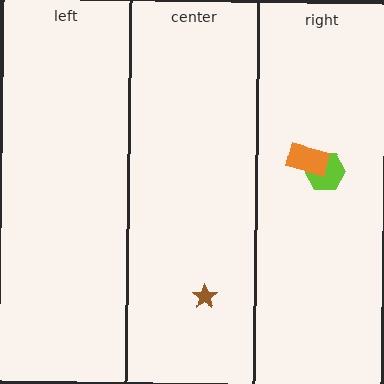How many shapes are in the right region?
2.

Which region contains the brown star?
The center region.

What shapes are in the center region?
The brown star.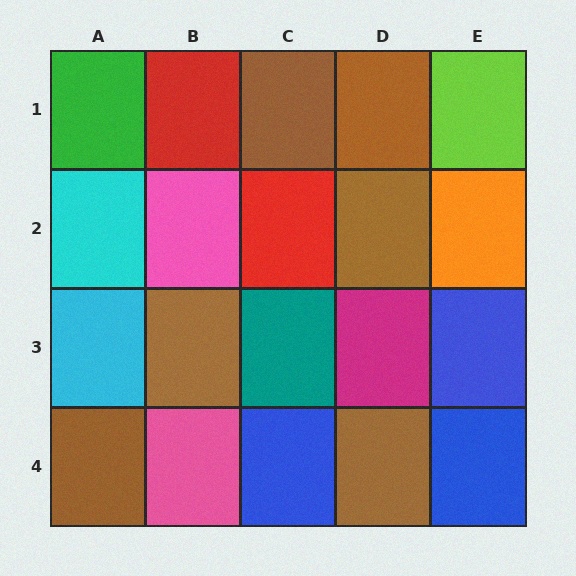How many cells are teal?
1 cell is teal.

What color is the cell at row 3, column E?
Blue.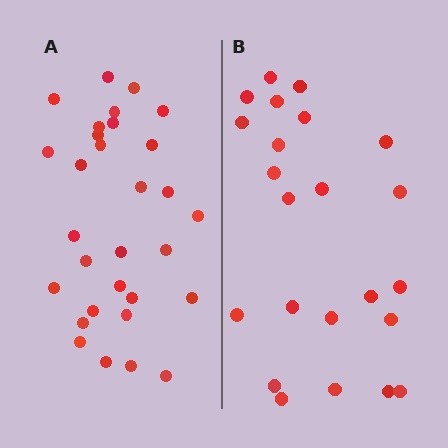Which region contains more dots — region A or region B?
Region A (the left region) has more dots.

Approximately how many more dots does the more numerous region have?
Region A has roughly 8 or so more dots than region B.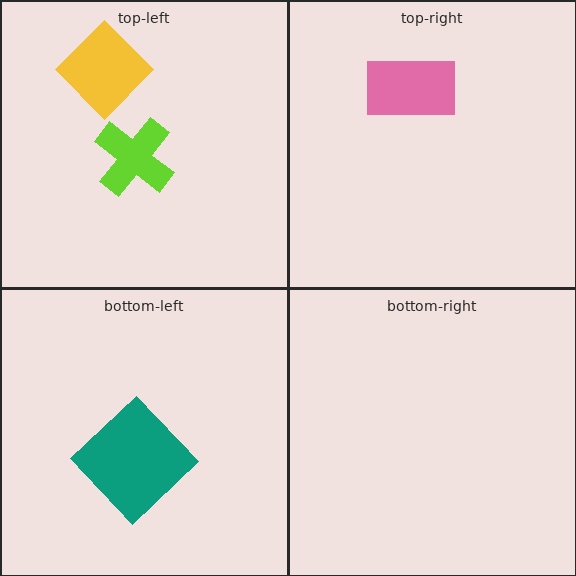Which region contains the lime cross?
The top-left region.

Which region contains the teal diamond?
The bottom-left region.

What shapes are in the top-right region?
The pink rectangle.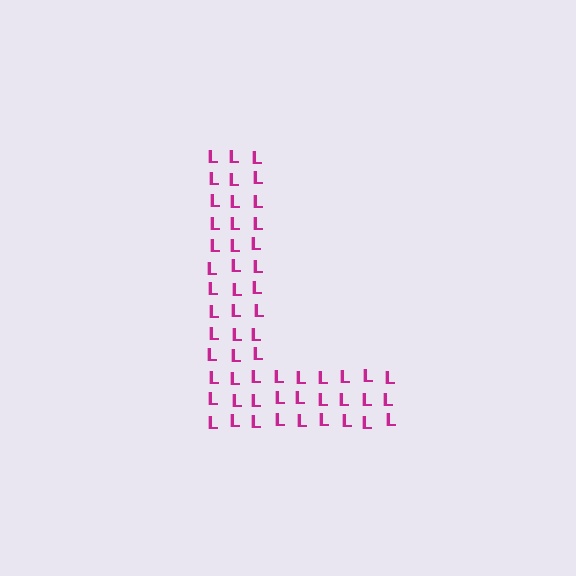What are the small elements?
The small elements are letter L's.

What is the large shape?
The large shape is the letter L.